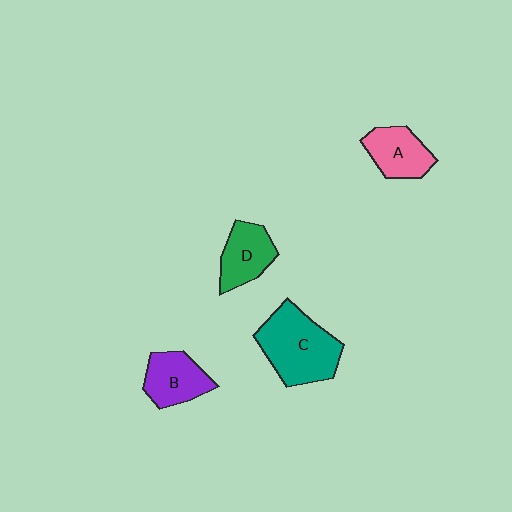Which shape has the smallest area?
Shape A (pink).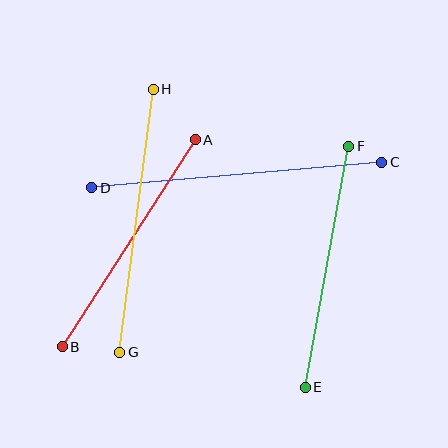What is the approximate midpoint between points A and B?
The midpoint is at approximately (129, 243) pixels.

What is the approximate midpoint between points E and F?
The midpoint is at approximately (327, 267) pixels.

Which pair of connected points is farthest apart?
Points C and D are farthest apart.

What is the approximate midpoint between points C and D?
The midpoint is at approximately (237, 175) pixels.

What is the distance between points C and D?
The distance is approximately 291 pixels.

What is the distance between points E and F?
The distance is approximately 245 pixels.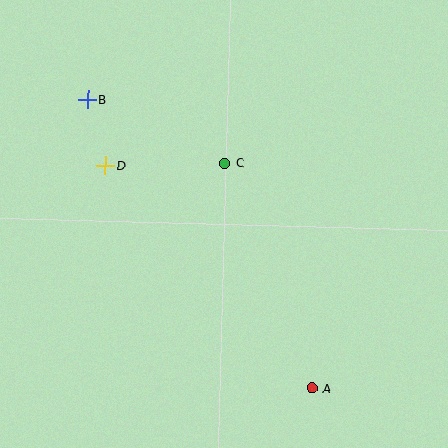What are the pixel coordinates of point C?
Point C is at (224, 163).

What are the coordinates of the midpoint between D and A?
The midpoint between D and A is at (209, 277).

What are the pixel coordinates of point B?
Point B is at (88, 100).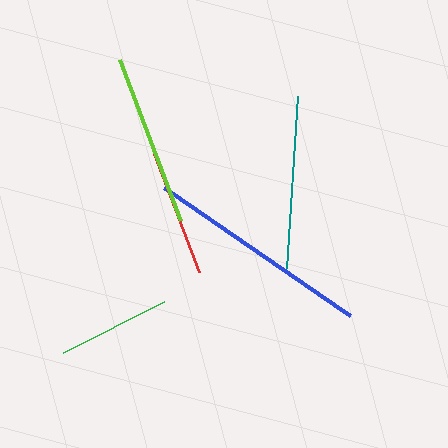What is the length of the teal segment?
The teal segment is approximately 172 pixels long.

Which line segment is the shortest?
The green line is the shortest at approximately 113 pixels.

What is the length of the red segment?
The red segment is approximately 127 pixels long.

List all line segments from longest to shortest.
From longest to shortest: blue, teal, lime, red, green.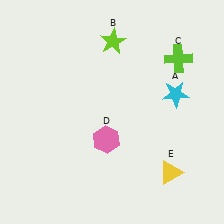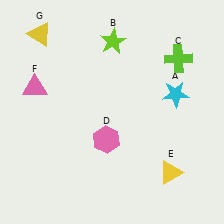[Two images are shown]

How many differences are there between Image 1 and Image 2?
There are 2 differences between the two images.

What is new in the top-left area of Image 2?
A yellow triangle (G) was added in the top-left area of Image 2.